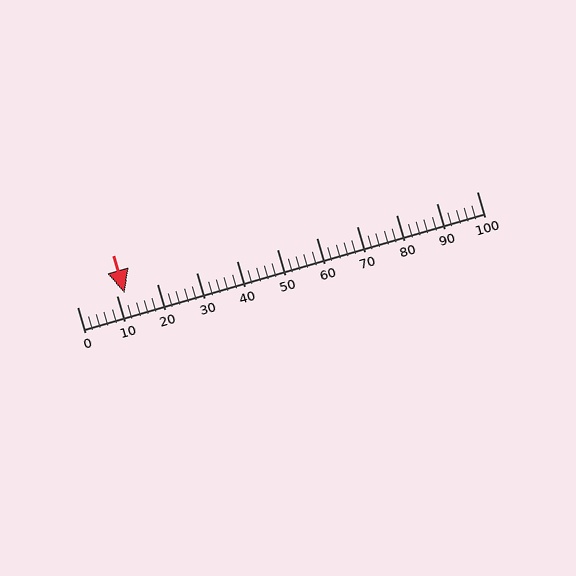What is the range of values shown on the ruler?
The ruler shows values from 0 to 100.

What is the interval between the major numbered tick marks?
The major tick marks are spaced 10 units apart.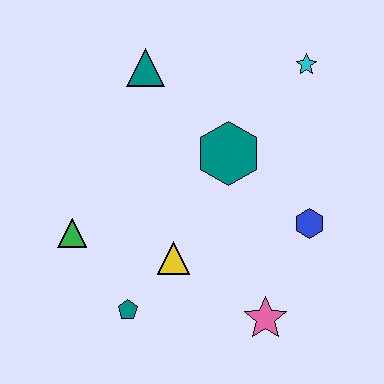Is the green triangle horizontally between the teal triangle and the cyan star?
No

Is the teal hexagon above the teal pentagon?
Yes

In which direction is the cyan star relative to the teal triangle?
The cyan star is to the right of the teal triangle.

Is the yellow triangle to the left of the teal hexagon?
Yes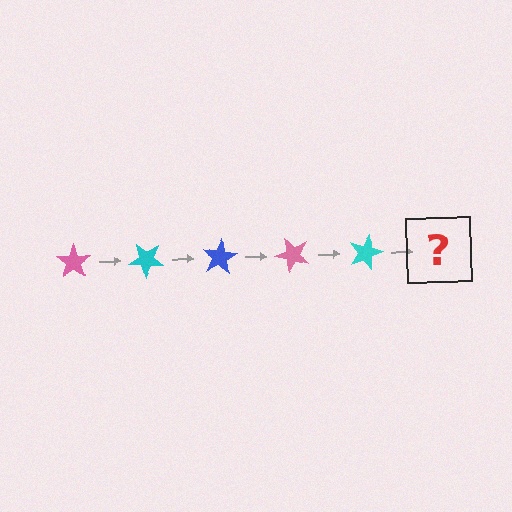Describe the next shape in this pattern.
It should be a blue star, rotated 200 degrees from the start.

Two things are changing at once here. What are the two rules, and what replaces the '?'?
The two rules are that it rotates 40 degrees each step and the color cycles through pink, cyan, and blue. The '?' should be a blue star, rotated 200 degrees from the start.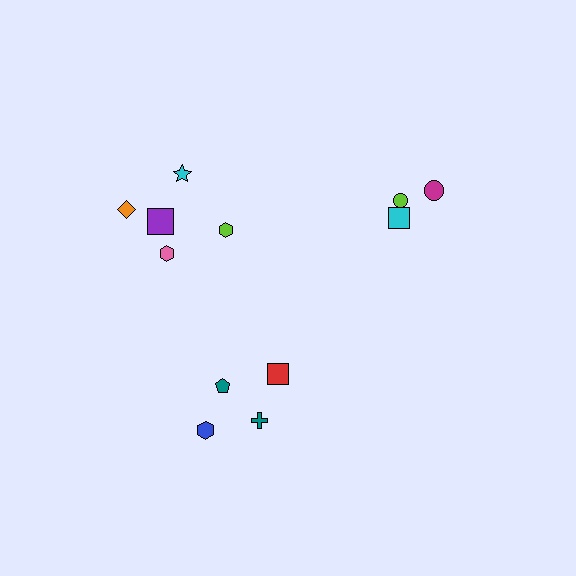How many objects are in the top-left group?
There are 5 objects.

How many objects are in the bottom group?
There are 4 objects.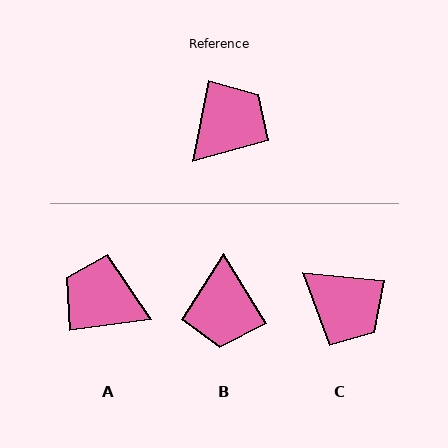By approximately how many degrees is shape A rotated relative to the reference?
Approximately 108 degrees counter-clockwise.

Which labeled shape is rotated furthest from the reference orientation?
B, about 138 degrees away.